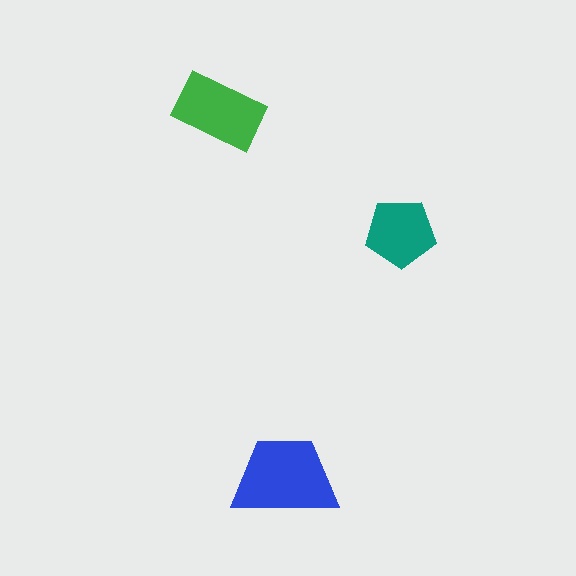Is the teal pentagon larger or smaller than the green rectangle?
Smaller.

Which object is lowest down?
The blue trapezoid is bottommost.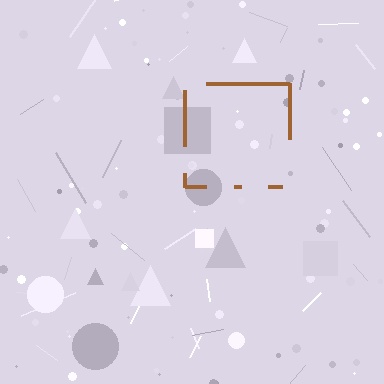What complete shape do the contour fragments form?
The contour fragments form a square.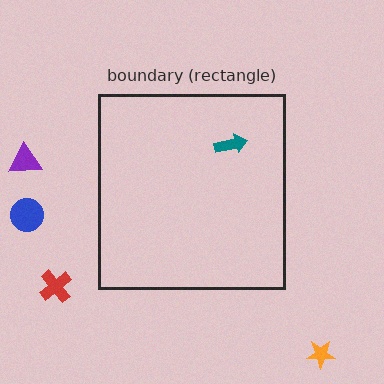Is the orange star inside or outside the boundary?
Outside.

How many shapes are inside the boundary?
1 inside, 4 outside.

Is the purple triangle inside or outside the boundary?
Outside.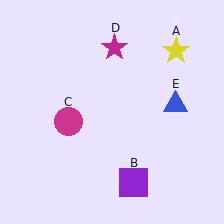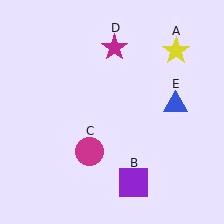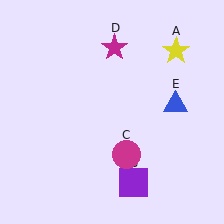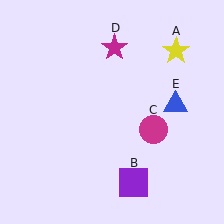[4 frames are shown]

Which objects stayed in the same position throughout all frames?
Yellow star (object A) and purple square (object B) and magenta star (object D) and blue triangle (object E) remained stationary.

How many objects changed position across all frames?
1 object changed position: magenta circle (object C).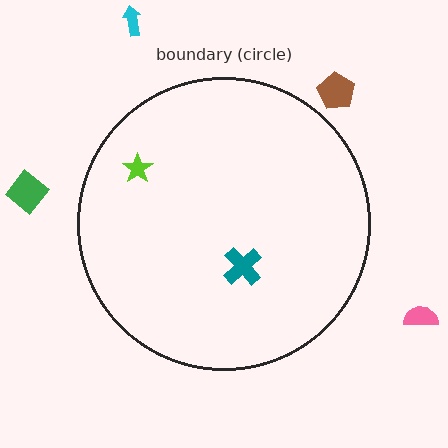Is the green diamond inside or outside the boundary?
Outside.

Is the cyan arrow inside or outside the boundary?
Outside.